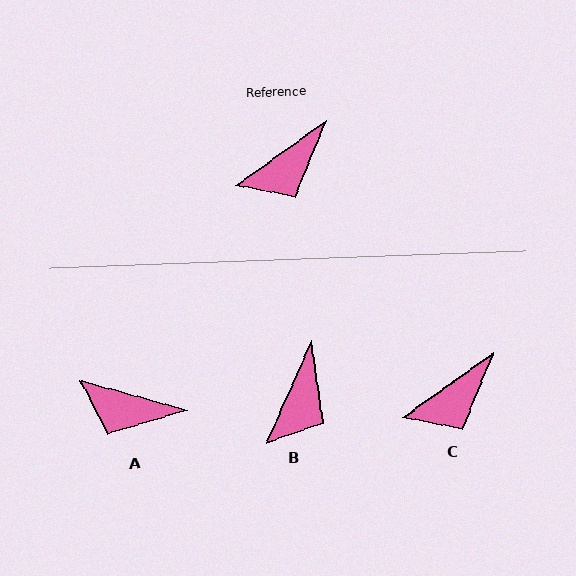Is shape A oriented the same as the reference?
No, it is off by about 51 degrees.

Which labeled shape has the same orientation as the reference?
C.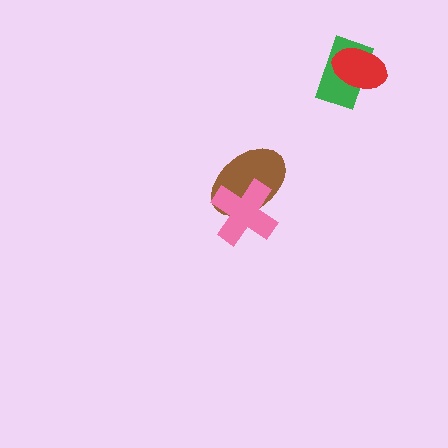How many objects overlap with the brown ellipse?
1 object overlaps with the brown ellipse.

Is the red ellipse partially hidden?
No, no other shape covers it.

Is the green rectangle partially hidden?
Yes, it is partially covered by another shape.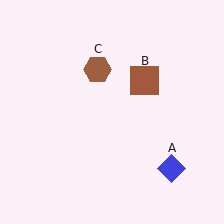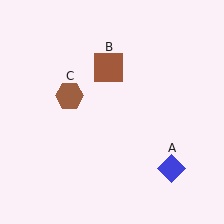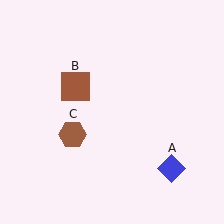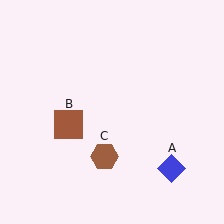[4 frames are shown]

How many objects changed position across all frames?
2 objects changed position: brown square (object B), brown hexagon (object C).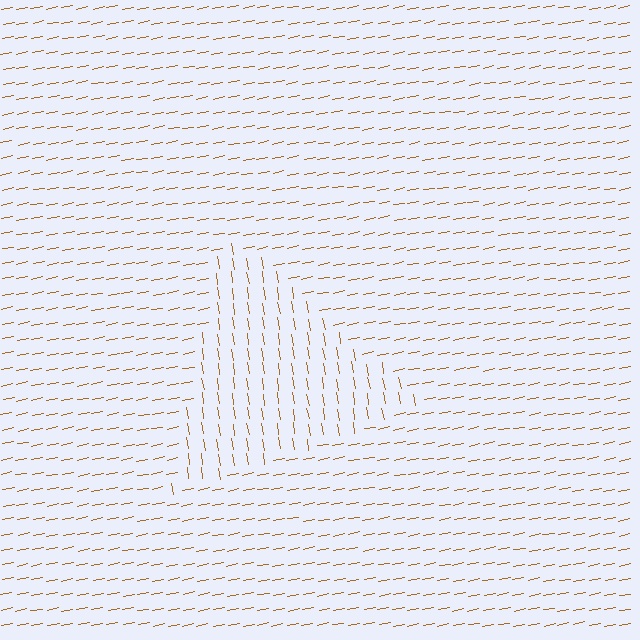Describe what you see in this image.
The image is filled with small brown line segments. A triangle region in the image has lines oriented differently from the surrounding lines, creating a visible texture boundary.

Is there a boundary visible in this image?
Yes, there is a texture boundary formed by a change in line orientation.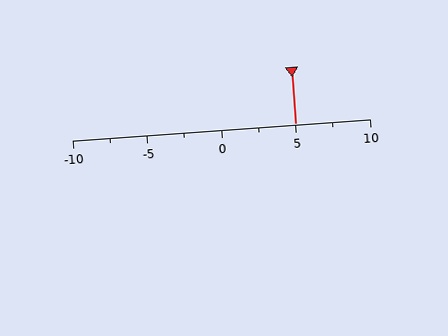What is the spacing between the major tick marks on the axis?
The major ticks are spaced 5 apart.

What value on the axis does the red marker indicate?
The marker indicates approximately 5.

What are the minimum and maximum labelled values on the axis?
The axis runs from -10 to 10.